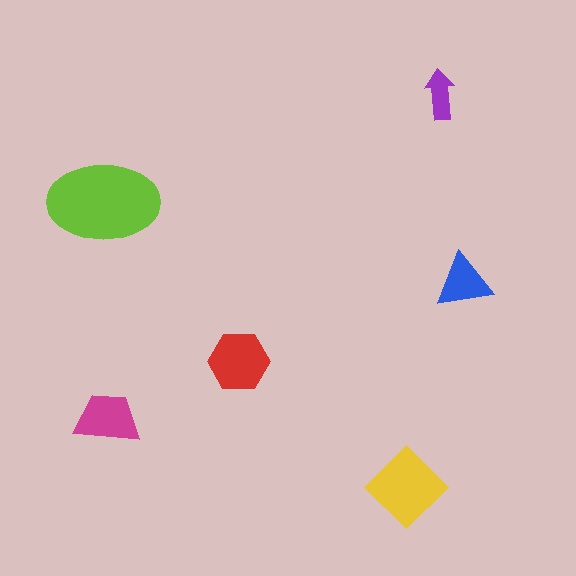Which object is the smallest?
The purple arrow.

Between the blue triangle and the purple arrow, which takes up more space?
The blue triangle.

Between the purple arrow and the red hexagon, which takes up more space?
The red hexagon.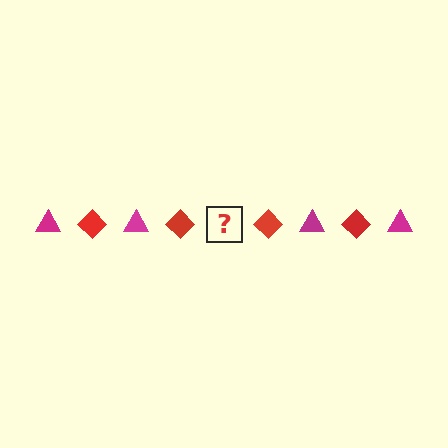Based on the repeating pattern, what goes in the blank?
The blank should be a magenta triangle.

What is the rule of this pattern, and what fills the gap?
The rule is that the pattern alternates between magenta triangle and red diamond. The gap should be filled with a magenta triangle.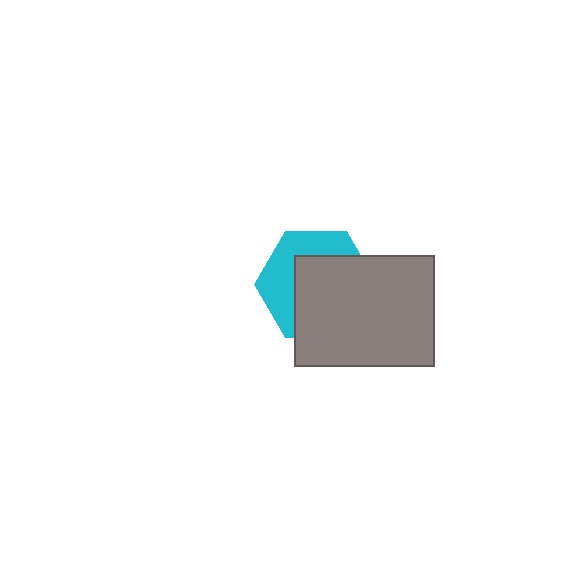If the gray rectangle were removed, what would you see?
You would see the complete cyan hexagon.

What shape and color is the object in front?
The object in front is a gray rectangle.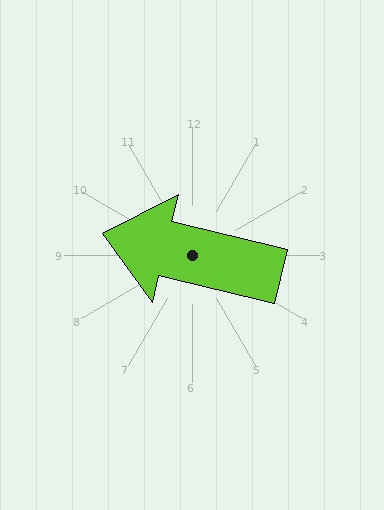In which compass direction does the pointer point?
West.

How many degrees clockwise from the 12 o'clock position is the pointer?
Approximately 284 degrees.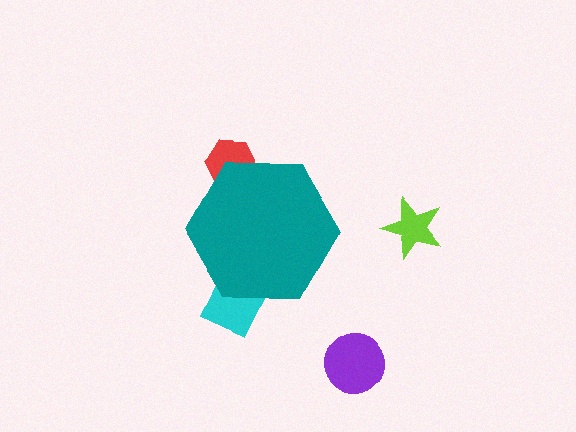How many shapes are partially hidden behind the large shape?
2 shapes are partially hidden.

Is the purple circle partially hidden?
No, the purple circle is fully visible.